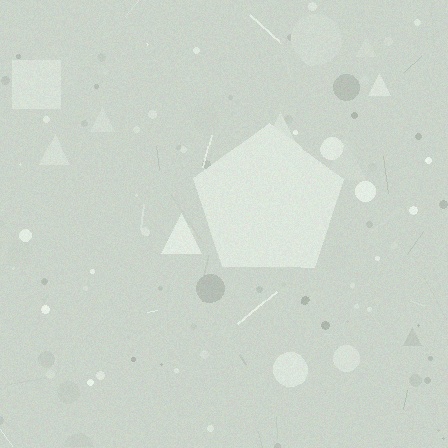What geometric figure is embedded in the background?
A pentagon is embedded in the background.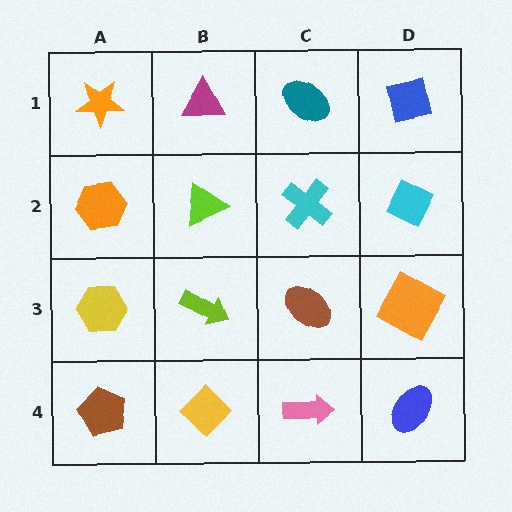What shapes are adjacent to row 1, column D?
A cyan diamond (row 2, column D), a teal ellipse (row 1, column C).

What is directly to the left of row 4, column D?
A pink arrow.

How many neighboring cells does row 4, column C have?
3.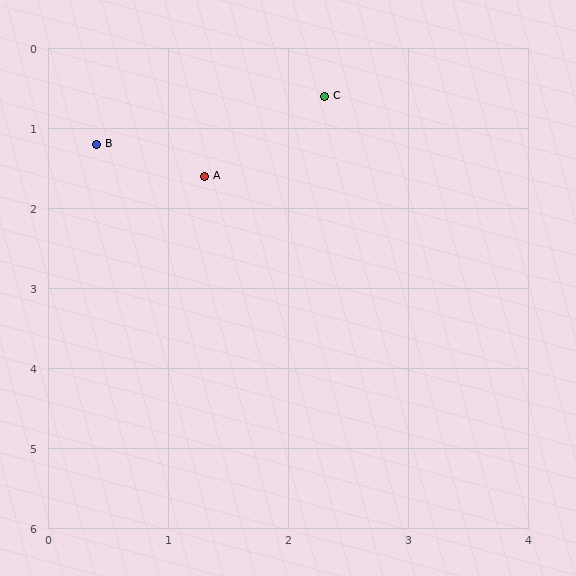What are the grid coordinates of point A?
Point A is at approximately (1.3, 1.6).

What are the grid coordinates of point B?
Point B is at approximately (0.4, 1.2).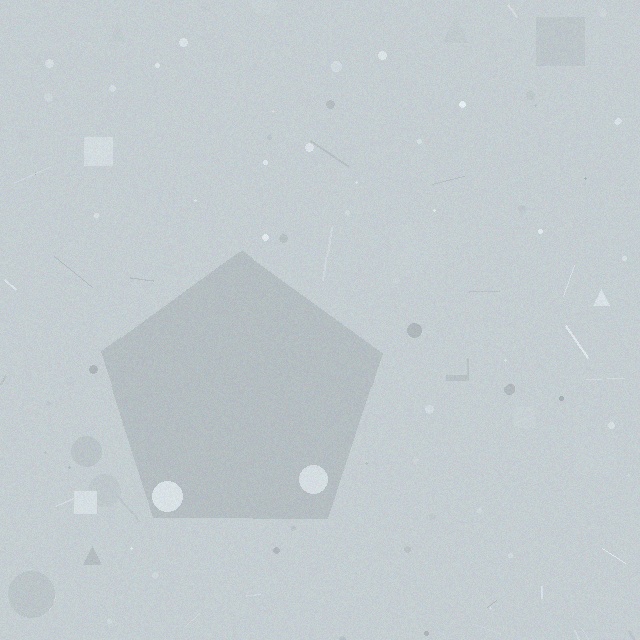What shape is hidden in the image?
A pentagon is hidden in the image.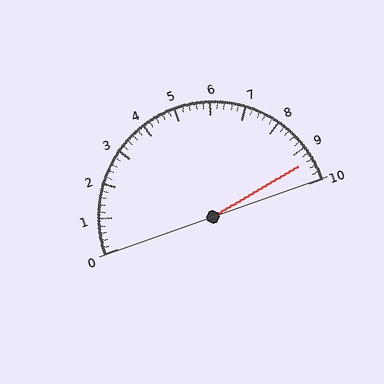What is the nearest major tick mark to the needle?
The nearest major tick mark is 9.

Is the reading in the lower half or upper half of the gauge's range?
The reading is in the upper half of the range (0 to 10).